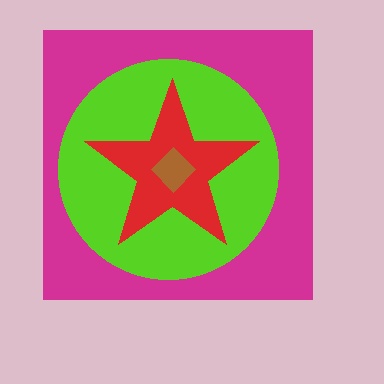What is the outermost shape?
The magenta square.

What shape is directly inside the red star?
The brown diamond.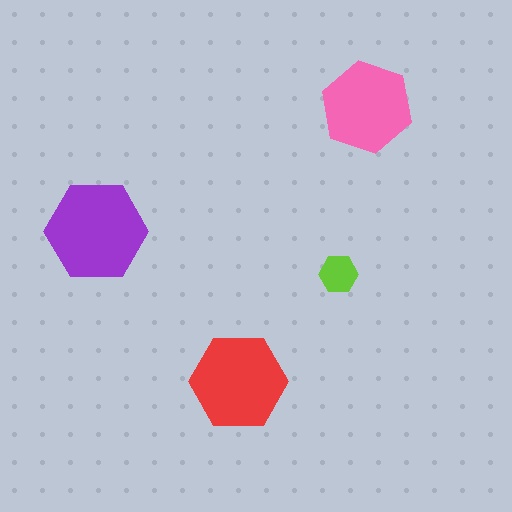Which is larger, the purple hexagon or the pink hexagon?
The purple one.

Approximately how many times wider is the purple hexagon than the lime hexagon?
About 2.5 times wider.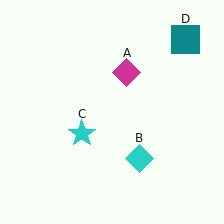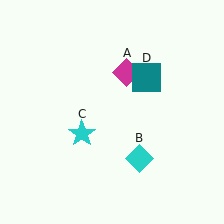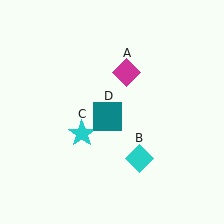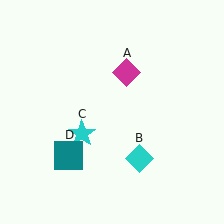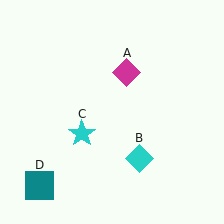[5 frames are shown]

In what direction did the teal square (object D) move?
The teal square (object D) moved down and to the left.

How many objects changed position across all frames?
1 object changed position: teal square (object D).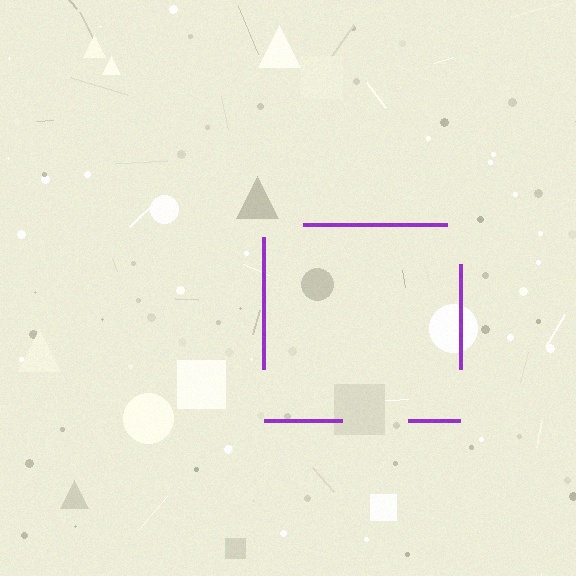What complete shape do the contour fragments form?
The contour fragments form a square.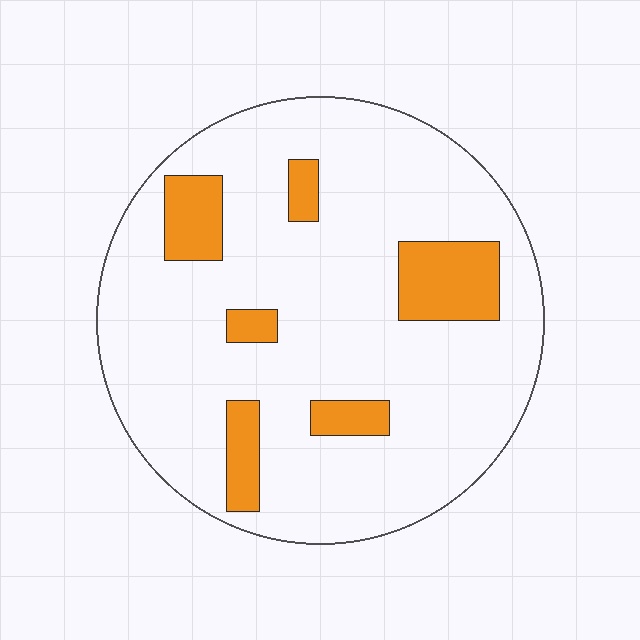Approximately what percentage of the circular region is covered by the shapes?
Approximately 15%.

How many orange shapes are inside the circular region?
6.